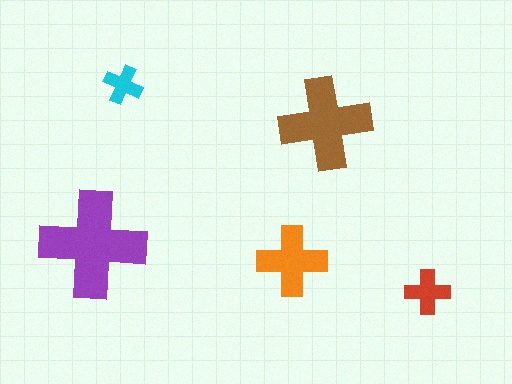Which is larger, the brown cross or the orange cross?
The brown one.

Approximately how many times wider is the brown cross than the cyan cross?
About 2.5 times wider.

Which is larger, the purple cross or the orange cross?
The purple one.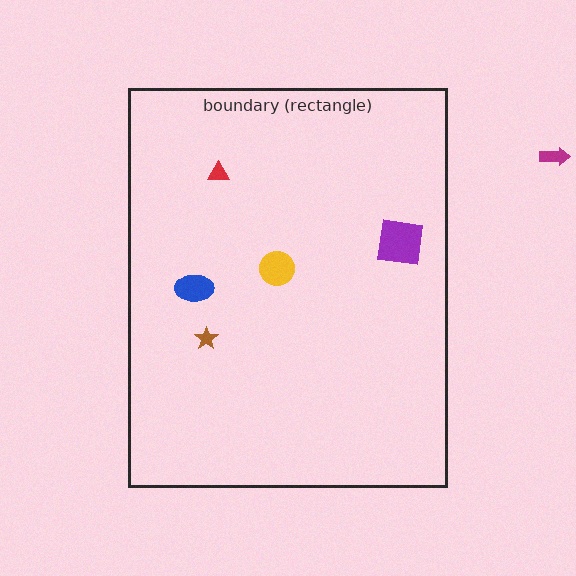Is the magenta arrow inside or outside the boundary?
Outside.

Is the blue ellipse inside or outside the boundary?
Inside.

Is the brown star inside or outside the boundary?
Inside.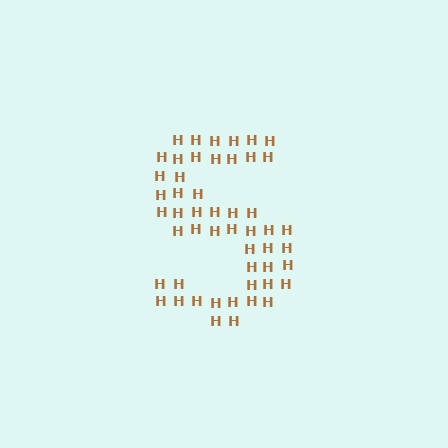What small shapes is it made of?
It is made of small letter H's.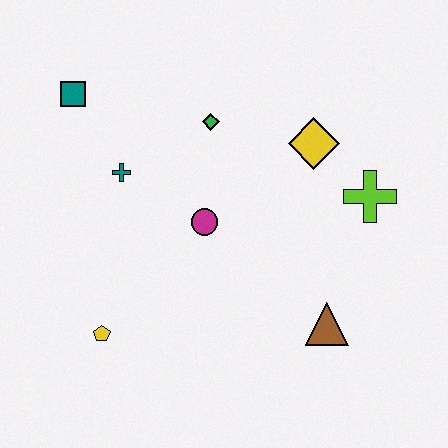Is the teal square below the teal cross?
No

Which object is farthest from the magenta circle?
The teal square is farthest from the magenta circle.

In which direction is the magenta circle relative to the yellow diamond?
The magenta circle is to the left of the yellow diamond.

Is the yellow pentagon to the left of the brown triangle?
Yes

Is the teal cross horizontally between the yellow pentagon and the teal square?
No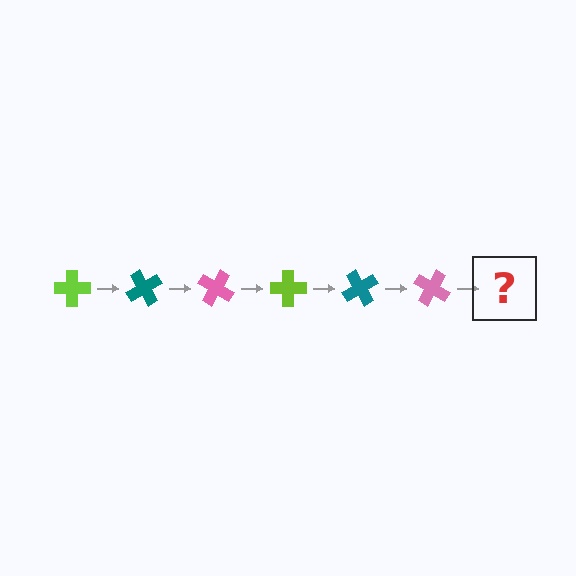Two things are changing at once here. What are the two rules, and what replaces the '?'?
The two rules are that it rotates 60 degrees each step and the color cycles through lime, teal, and pink. The '?' should be a lime cross, rotated 360 degrees from the start.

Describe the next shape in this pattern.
It should be a lime cross, rotated 360 degrees from the start.